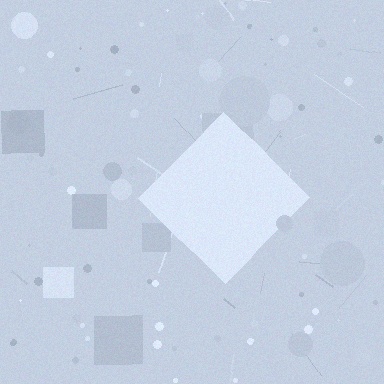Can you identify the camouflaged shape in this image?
The camouflaged shape is a diamond.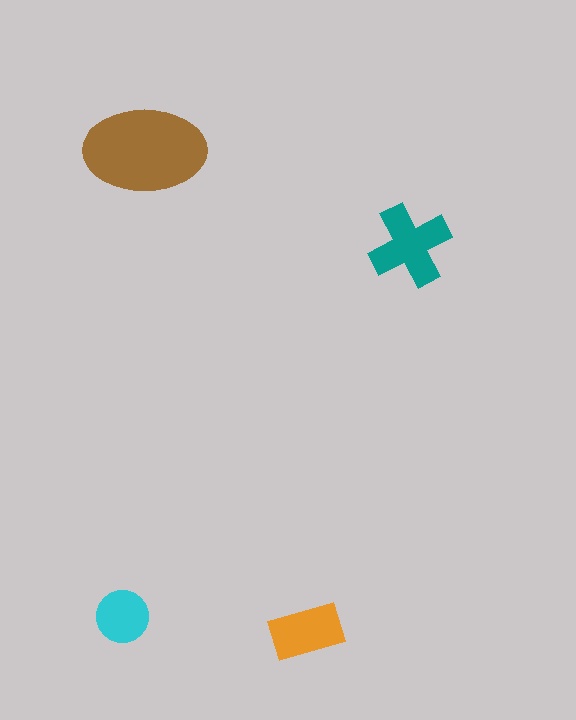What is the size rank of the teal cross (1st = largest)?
2nd.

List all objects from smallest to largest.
The cyan circle, the orange rectangle, the teal cross, the brown ellipse.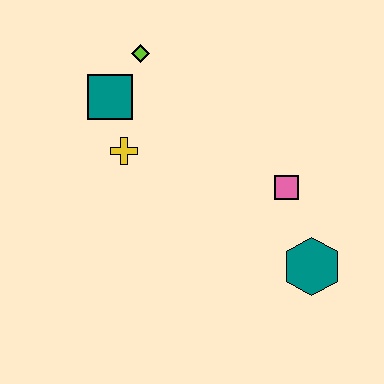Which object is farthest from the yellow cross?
The teal hexagon is farthest from the yellow cross.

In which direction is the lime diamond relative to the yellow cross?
The lime diamond is above the yellow cross.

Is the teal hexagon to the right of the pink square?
Yes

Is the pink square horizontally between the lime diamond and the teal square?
No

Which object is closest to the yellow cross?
The teal square is closest to the yellow cross.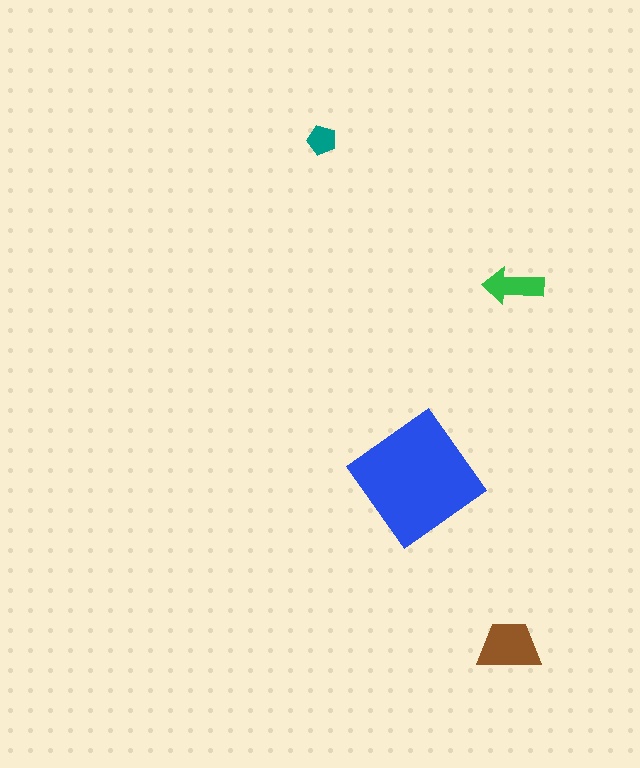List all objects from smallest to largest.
The teal pentagon, the green arrow, the brown trapezoid, the blue diamond.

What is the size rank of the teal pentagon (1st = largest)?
4th.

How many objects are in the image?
There are 4 objects in the image.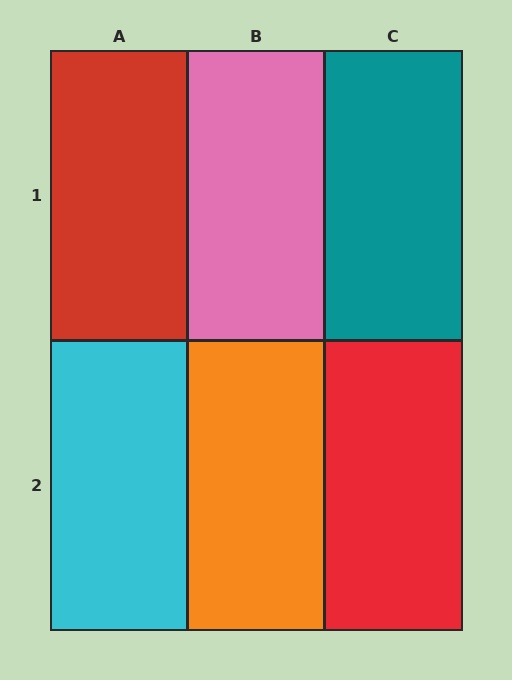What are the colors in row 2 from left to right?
Cyan, orange, red.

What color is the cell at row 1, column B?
Pink.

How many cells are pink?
1 cell is pink.